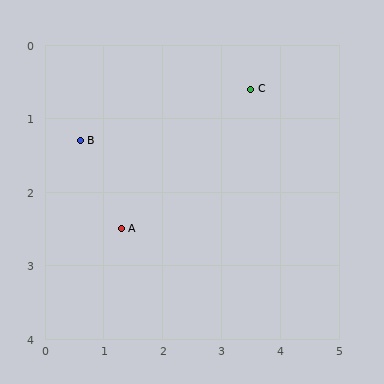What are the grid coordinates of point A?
Point A is at approximately (1.3, 2.5).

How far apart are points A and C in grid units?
Points A and C are about 2.9 grid units apart.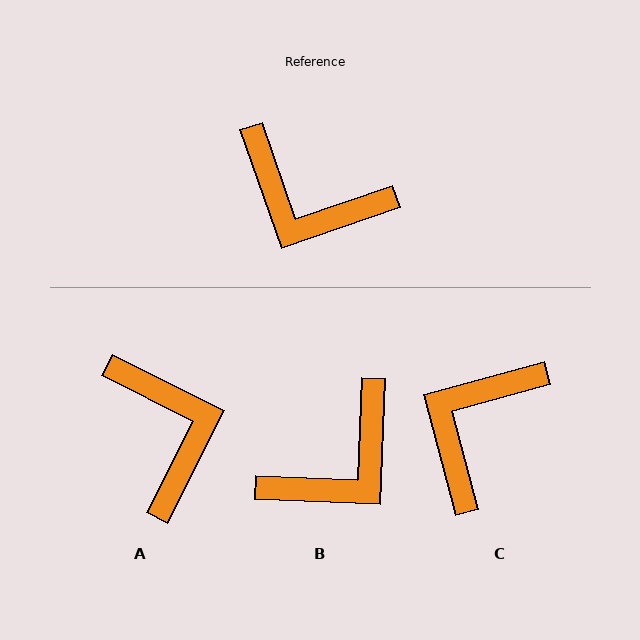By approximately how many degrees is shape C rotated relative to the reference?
Approximately 94 degrees clockwise.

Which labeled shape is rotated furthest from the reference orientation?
A, about 134 degrees away.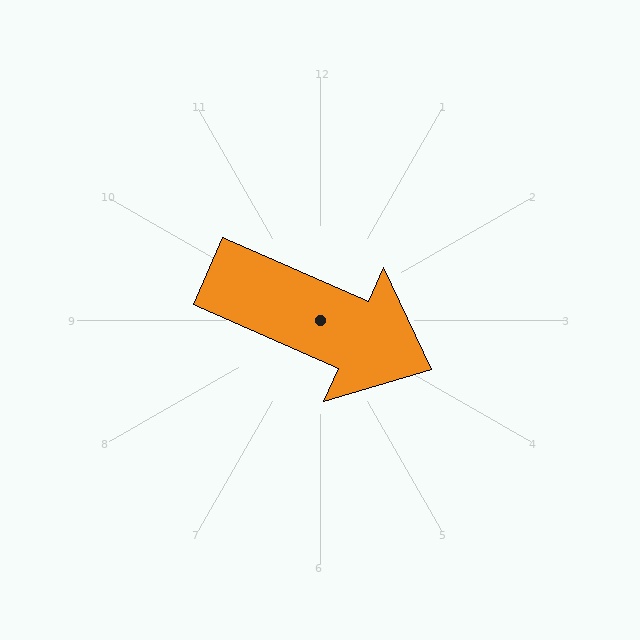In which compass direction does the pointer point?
Southeast.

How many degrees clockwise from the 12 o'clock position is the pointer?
Approximately 114 degrees.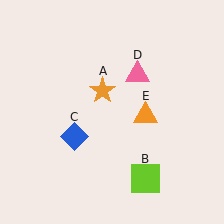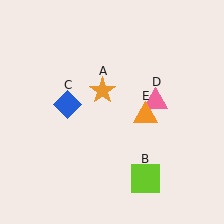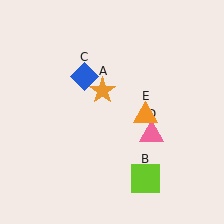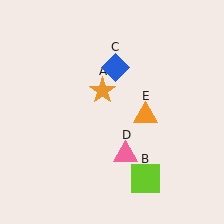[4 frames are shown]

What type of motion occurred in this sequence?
The blue diamond (object C), pink triangle (object D) rotated clockwise around the center of the scene.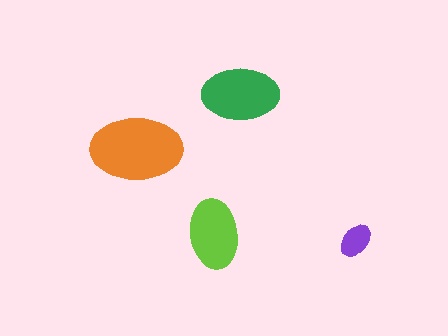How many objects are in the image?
There are 4 objects in the image.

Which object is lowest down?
The purple ellipse is bottommost.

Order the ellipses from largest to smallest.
the orange one, the green one, the lime one, the purple one.